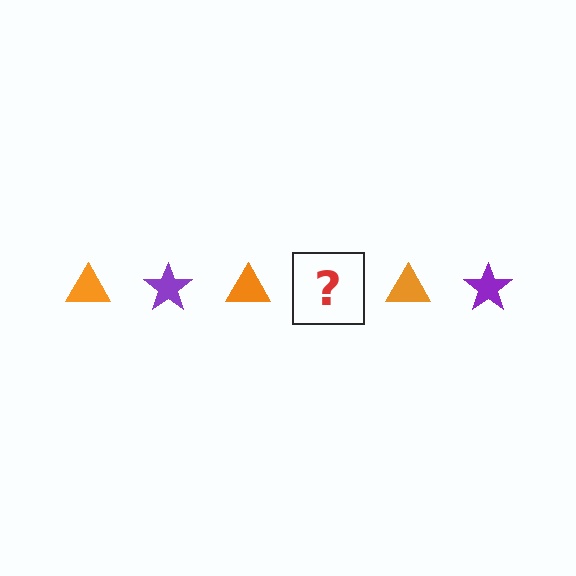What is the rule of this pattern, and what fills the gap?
The rule is that the pattern alternates between orange triangle and purple star. The gap should be filled with a purple star.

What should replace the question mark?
The question mark should be replaced with a purple star.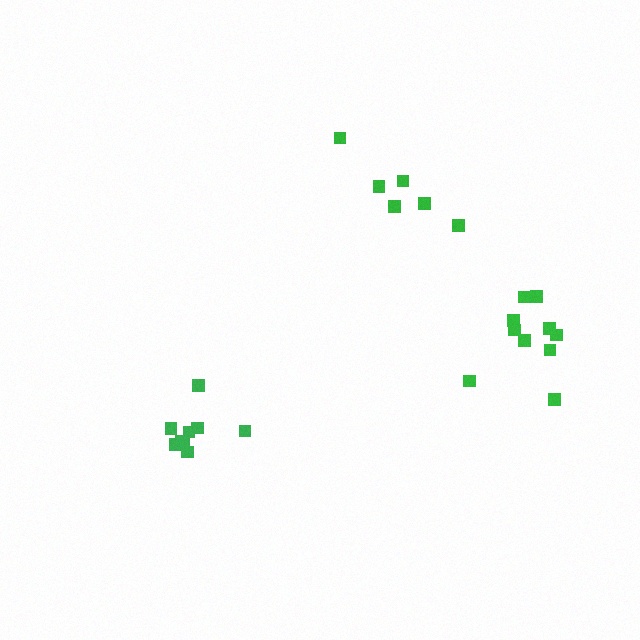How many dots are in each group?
Group 1: 6 dots, Group 2: 9 dots, Group 3: 10 dots (25 total).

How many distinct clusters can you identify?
There are 3 distinct clusters.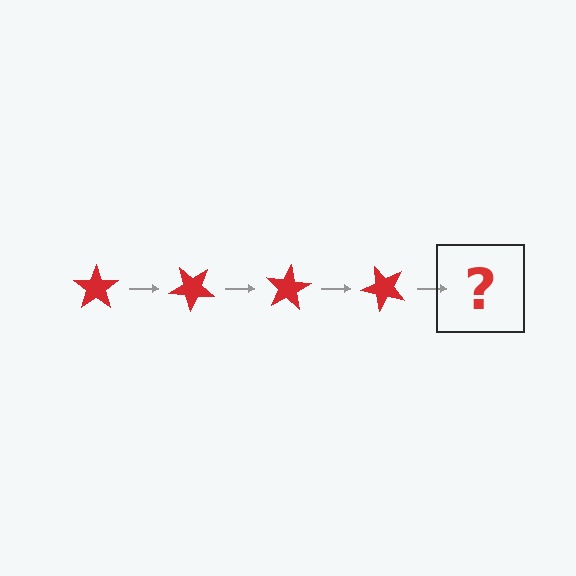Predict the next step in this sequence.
The next step is a red star rotated 160 degrees.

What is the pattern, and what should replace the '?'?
The pattern is that the star rotates 40 degrees each step. The '?' should be a red star rotated 160 degrees.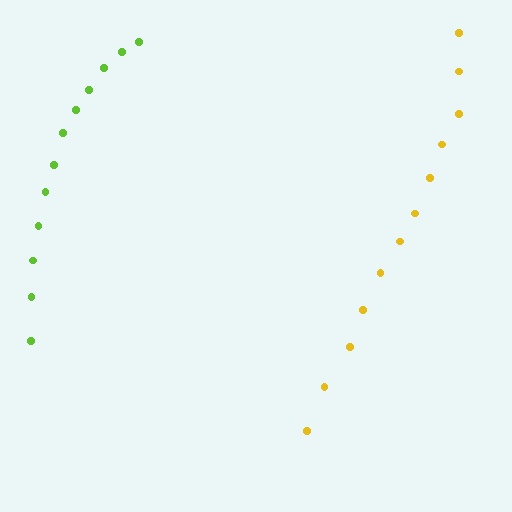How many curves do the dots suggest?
There are 2 distinct paths.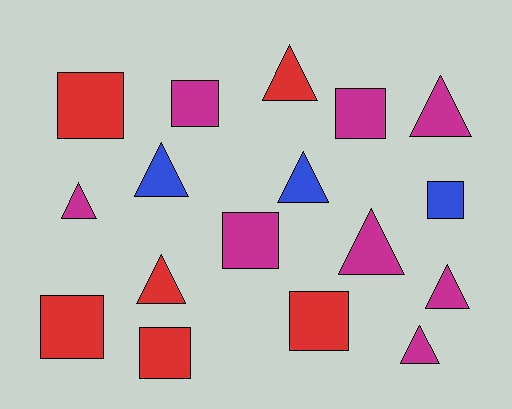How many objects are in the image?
There are 17 objects.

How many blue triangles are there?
There are 2 blue triangles.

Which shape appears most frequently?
Triangle, with 9 objects.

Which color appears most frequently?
Magenta, with 8 objects.